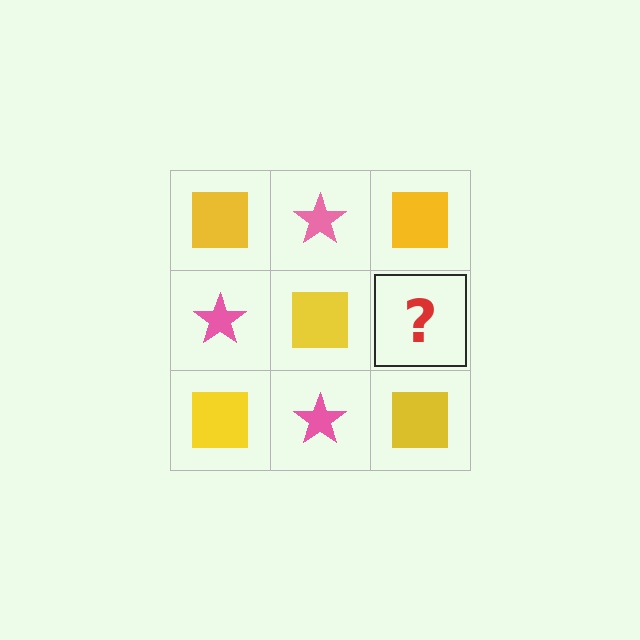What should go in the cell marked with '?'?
The missing cell should contain a pink star.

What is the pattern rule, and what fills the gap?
The rule is that it alternates yellow square and pink star in a checkerboard pattern. The gap should be filled with a pink star.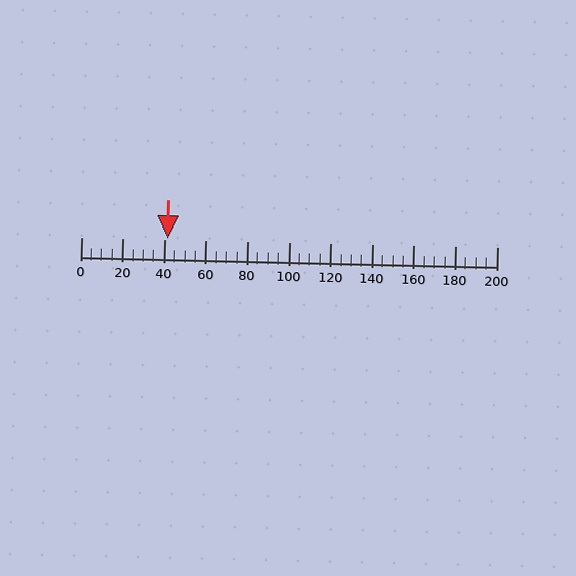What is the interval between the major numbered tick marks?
The major tick marks are spaced 20 units apart.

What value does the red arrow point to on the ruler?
The red arrow points to approximately 42.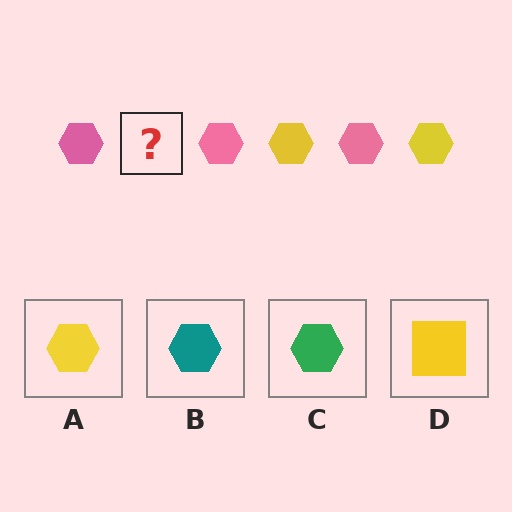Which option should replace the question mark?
Option A.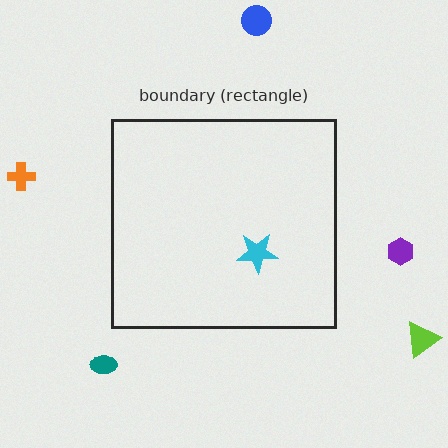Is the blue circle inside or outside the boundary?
Outside.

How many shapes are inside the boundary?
1 inside, 5 outside.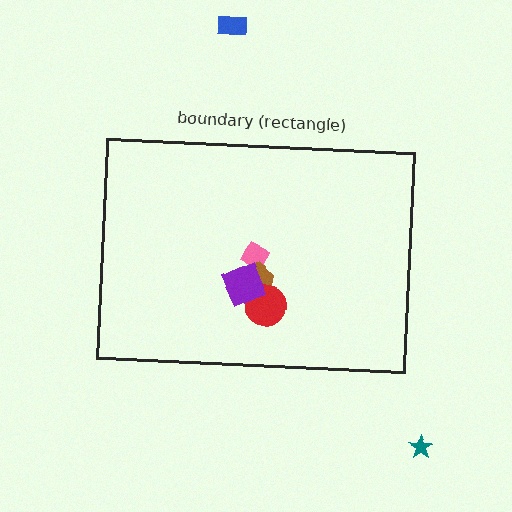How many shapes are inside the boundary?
4 inside, 2 outside.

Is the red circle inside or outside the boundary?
Inside.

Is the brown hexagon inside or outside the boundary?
Inside.